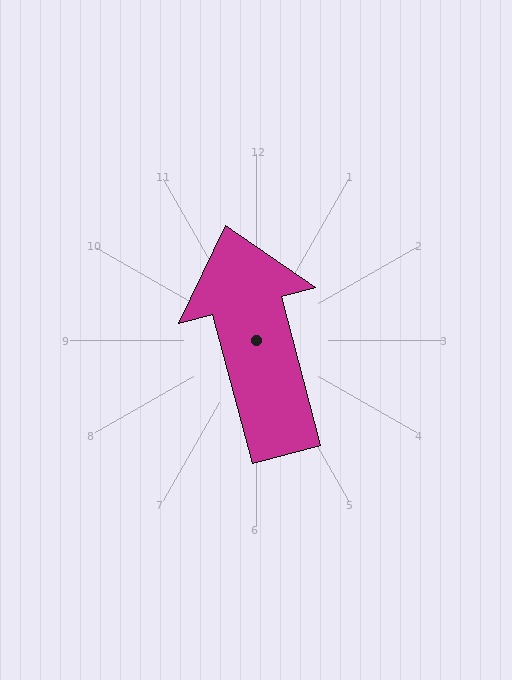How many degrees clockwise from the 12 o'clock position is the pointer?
Approximately 345 degrees.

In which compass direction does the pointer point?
North.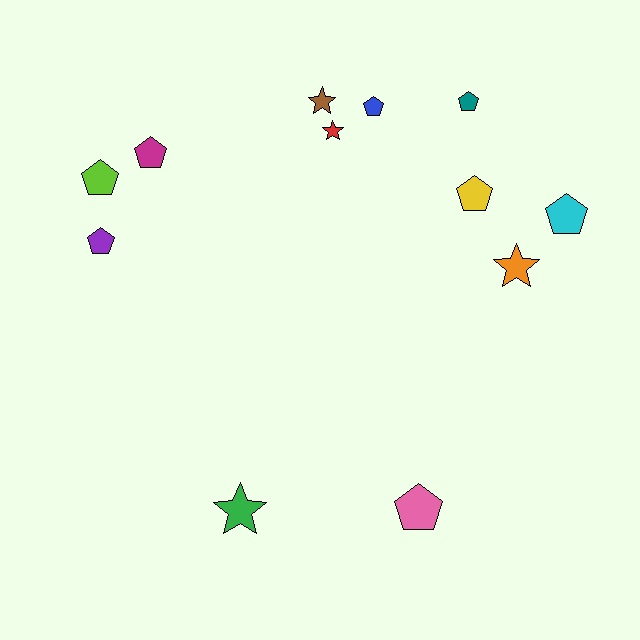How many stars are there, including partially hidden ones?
There are 4 stars.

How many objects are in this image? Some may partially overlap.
There are 12 objects.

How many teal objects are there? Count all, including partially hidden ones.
There is 1 teal object.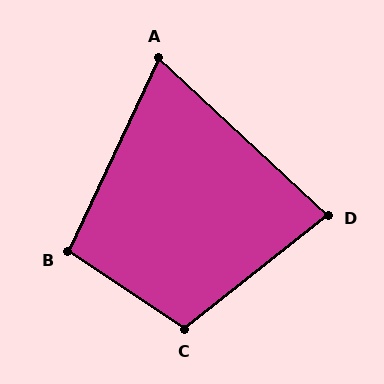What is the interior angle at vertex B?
Approximately 98 degrees (obtuse).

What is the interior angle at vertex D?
Approximately 82 degrees (acute).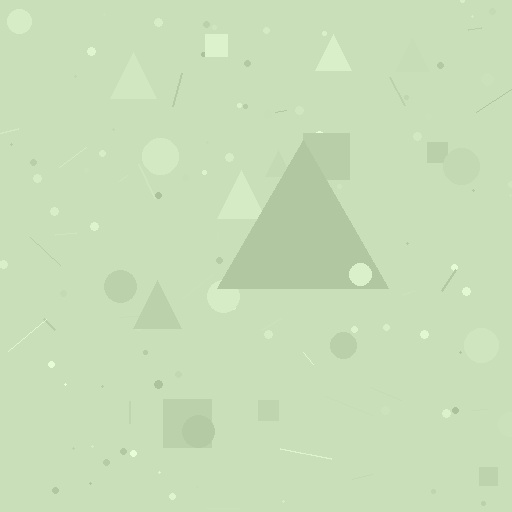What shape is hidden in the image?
A triangle is hidden in the image.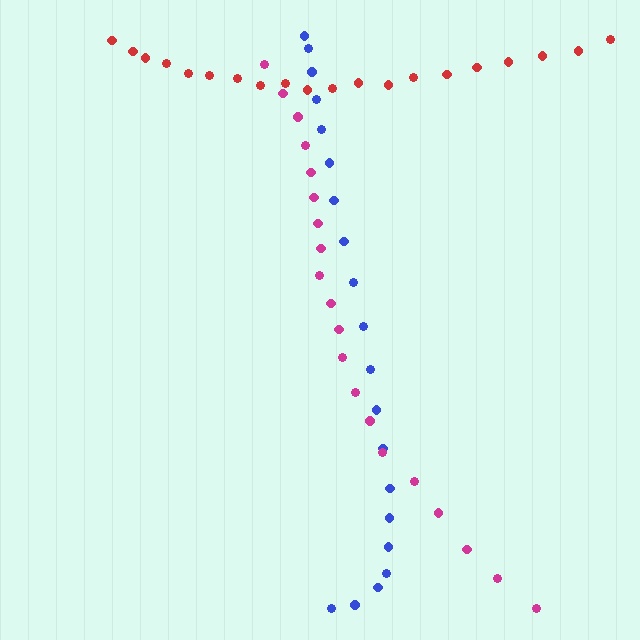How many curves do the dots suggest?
There are 3 distinct paths.